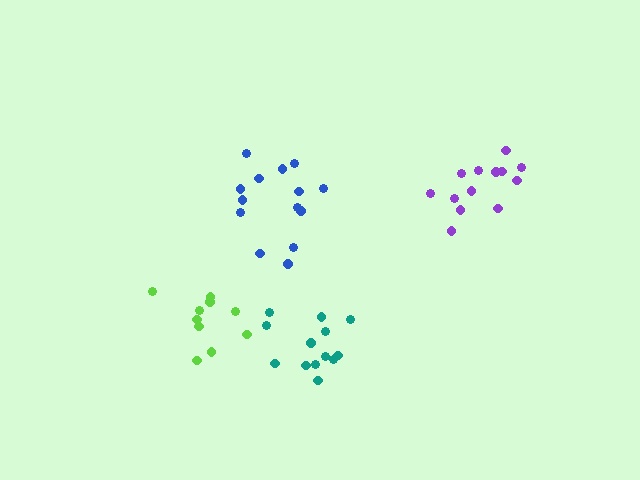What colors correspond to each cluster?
The clusters are colored: purple, lime, blue, teal.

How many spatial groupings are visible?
There are 4 spatial groupings.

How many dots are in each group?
Group 1: 13 dots, Group 2: 10 dots, Group 3: 14 dots, Group 4: 13 dots (50 total).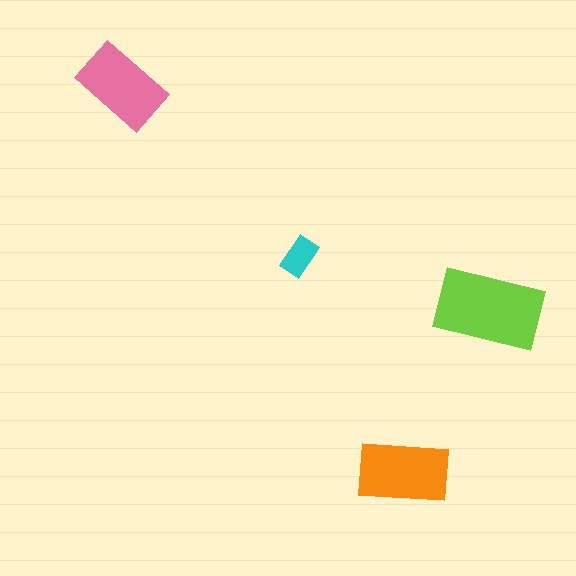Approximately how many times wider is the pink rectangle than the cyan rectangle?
About 2 times wider.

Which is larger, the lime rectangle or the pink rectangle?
The lime one.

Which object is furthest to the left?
The pink rectangle is leftmost.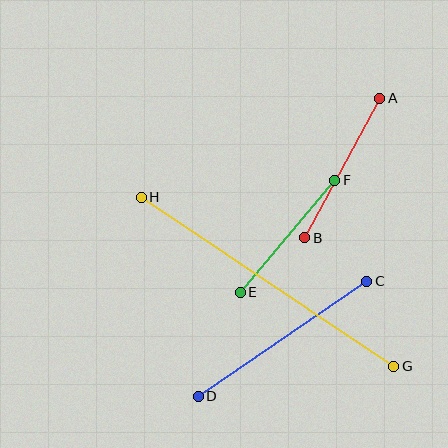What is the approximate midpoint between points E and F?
The midpoint is at approximately (287, 236) pixels.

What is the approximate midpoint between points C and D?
The midpoint is at approximately (282, 339) pixels.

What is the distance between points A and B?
The distance is approximately 158 pixels.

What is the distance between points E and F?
The distance is approximately 147 pixels.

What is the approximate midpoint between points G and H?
The midpoint is at approximately (268, 282) pixels.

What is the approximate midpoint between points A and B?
The midpoint is at approximately (342, 168) pixels.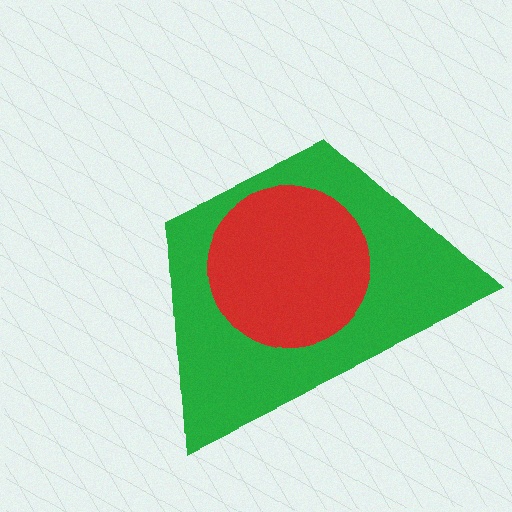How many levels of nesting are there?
2.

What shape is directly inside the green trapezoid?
The red circle.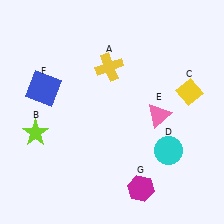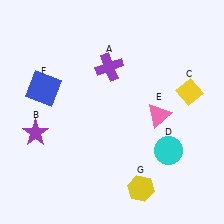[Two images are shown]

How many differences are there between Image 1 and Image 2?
There are 3 differences between the two images.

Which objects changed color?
A changed from yellow to purple. B changed from lime to purple. G changed from magenta to yellow.